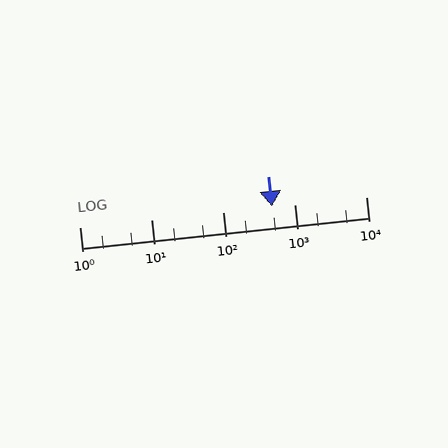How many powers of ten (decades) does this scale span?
The scale spans 4 decades, from 1 to 10000.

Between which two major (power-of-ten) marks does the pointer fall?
The pointer is between 100 and 1000.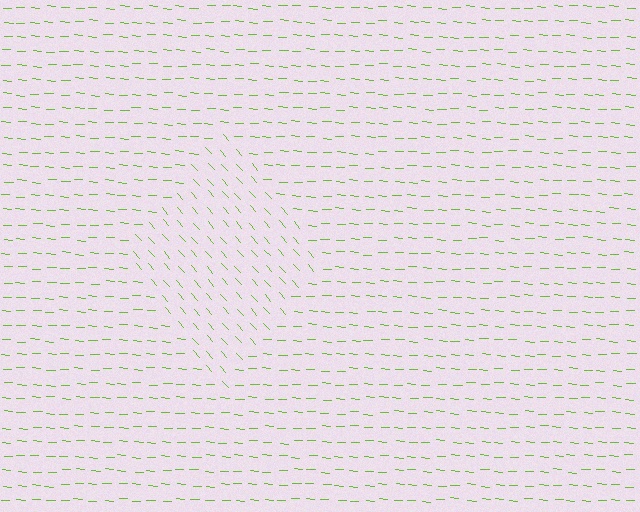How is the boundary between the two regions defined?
The boundary is defined purely by a change in line orientation (approximately 45 degrees difference). All lines are the same color and thickness.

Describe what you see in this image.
The image is filled with small lime line segments. A diamond region in the image has lines oriented differently from the surrounding lines, creating a visible texture boundary.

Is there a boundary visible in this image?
Yes, there is a texture boundary formed by a change in line orientation.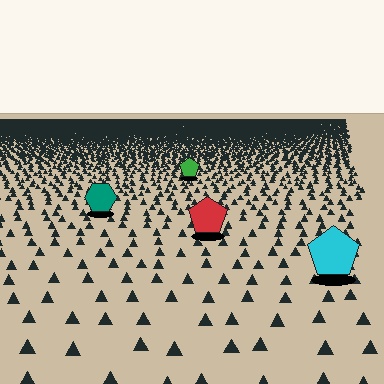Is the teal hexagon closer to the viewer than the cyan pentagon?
No. The cyan pentagon is closer — you can tell from the texture gradient: the ground texture is coarser near it.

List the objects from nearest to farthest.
From nearest to farthest: the cyan pentagon, the red pentagon, the teal hexagon, the green pentagon.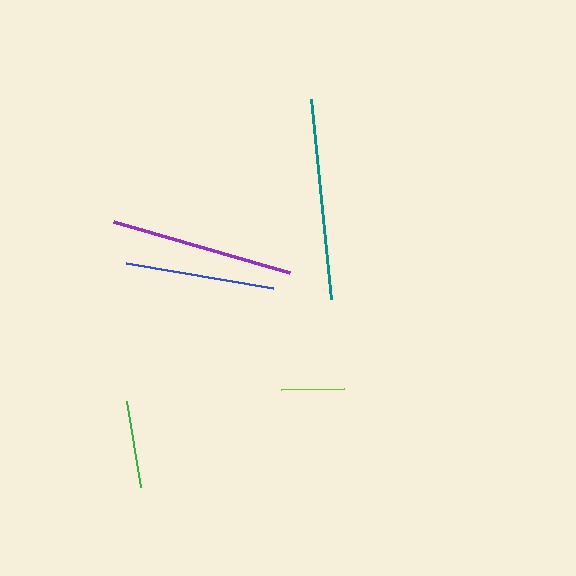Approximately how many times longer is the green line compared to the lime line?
The green line is approximately 1.4 times the length of the lime line.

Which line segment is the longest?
The teal line is the longest at approximately 201 pixels.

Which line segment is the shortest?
The lime line is the shortest at approximately 63 pixels.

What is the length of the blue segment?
The blue segment is approximately 149 pixels long.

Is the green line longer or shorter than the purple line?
The purple line is longer than the green line.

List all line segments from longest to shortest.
From longest to shortest: teal, purple, blue, green, lime.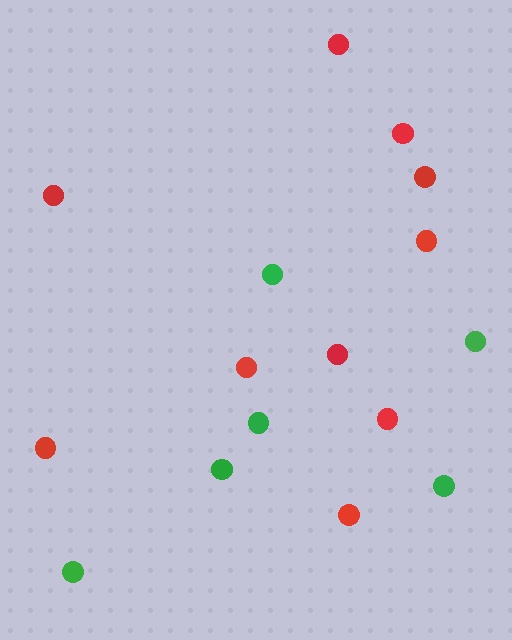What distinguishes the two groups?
There are 2 groups: one group of green circles (6) and one group of red circles (10).